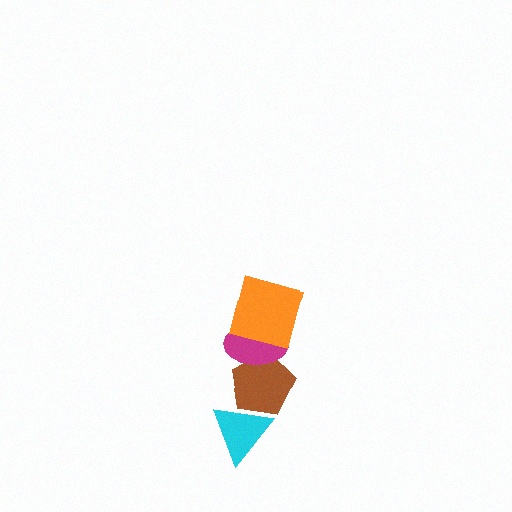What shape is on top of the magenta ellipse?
The orange square is on top of the magenta ellipse.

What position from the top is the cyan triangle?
The cyan triangle is 4th from the top.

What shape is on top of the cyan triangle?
The brown pentagon is on top of the cyan triangle.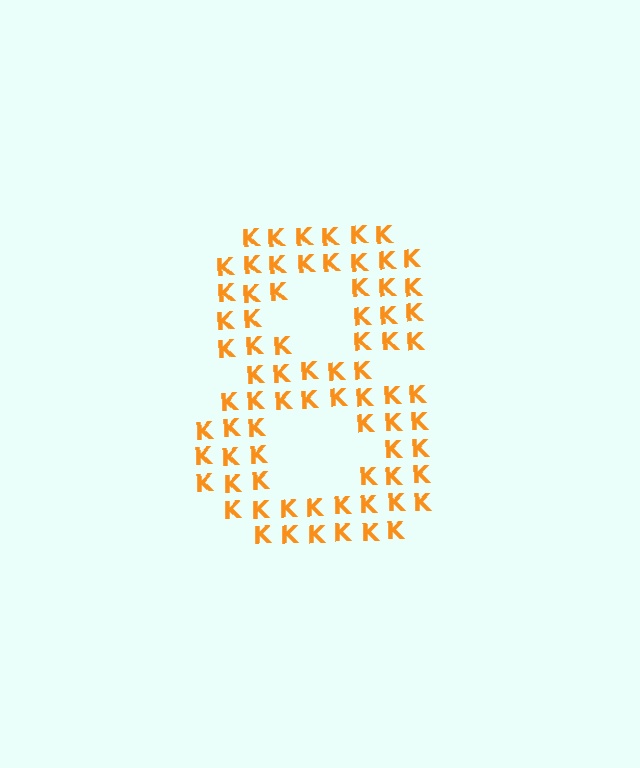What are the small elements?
The small elements are letter K's.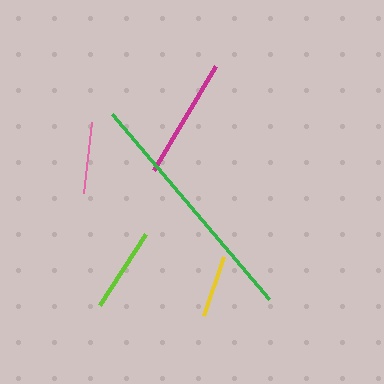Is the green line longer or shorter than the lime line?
The green line is longer than the lime line.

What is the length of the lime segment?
The lime segment is approximately 85 pixels long.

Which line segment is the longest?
The green line is the longest at approximately 243 pixels.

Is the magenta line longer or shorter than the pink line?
The magenta line is longer than the pink line.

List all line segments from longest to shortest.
From longest to shortest: green, magenta, lime, pink, yellow.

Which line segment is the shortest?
The yellow line is the shortest at approximately 63 pixels.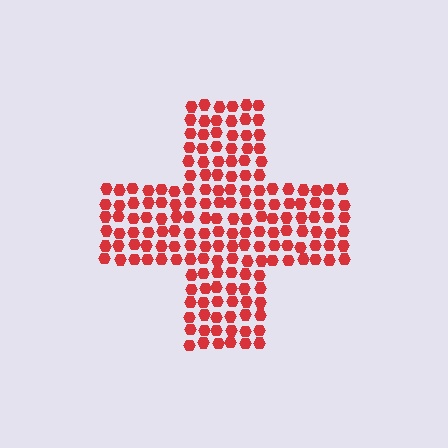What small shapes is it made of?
It is made of small hexagons.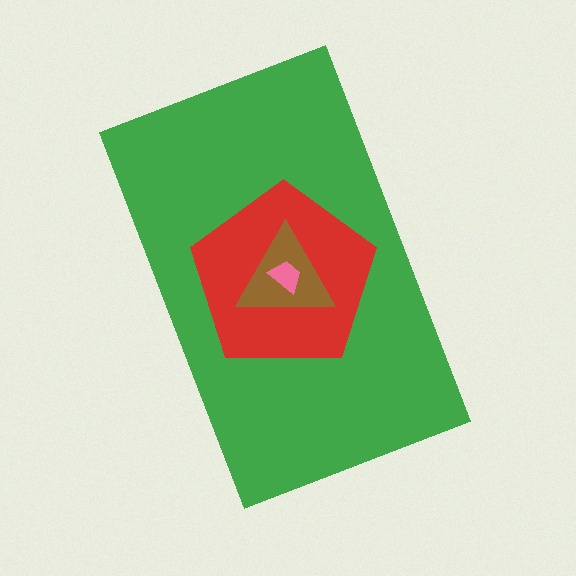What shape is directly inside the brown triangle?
The pink trapezoid.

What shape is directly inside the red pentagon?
The brown triangle.